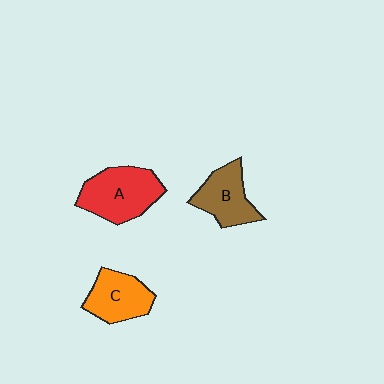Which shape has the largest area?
Shape A (red).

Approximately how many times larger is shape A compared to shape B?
Approximately 1.3 times.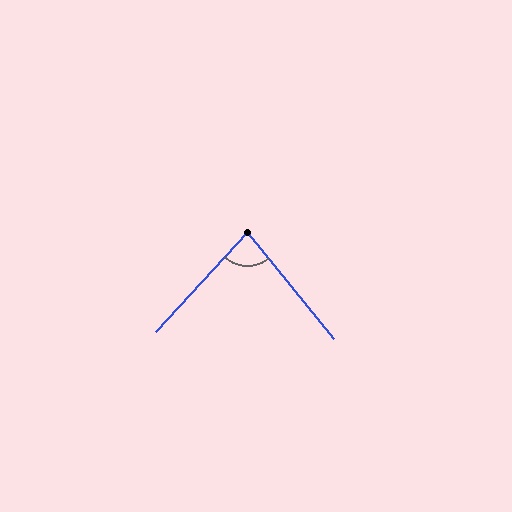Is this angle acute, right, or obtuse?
It is acute.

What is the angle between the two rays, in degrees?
Approximately 82 degrees.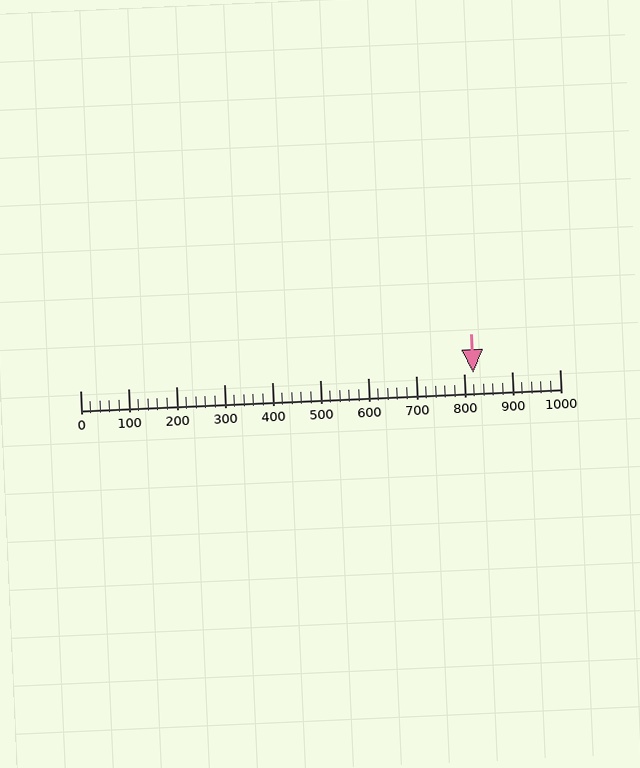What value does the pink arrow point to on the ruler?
The pink arrow points to approximately 821.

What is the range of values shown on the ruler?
The ruler shows values from 0 to 1000.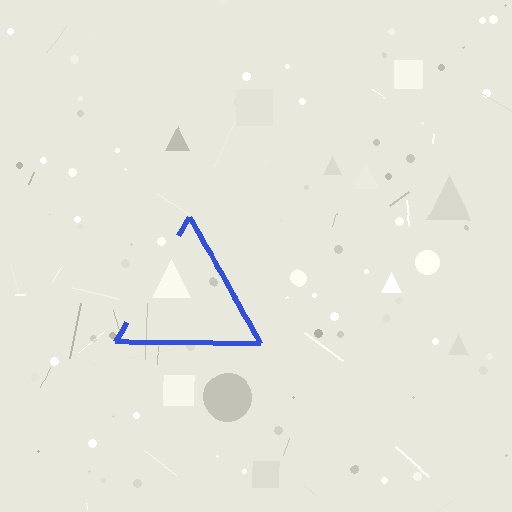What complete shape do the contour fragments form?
The contour fragments form a triangle.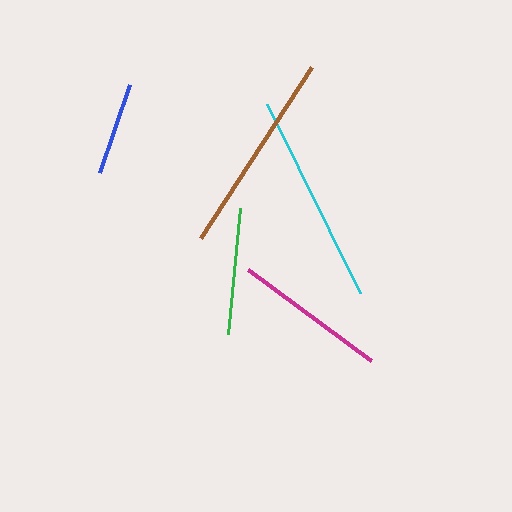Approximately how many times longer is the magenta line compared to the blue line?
The magenta line is approximately 1.7 times the length of the blue line.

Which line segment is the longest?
The cyan line is the longest at approximately 211 pixels.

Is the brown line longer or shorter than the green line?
The brown line is longer than the green line.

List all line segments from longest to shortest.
From longest to shortest: cyan, brown, magenta, green, blue.